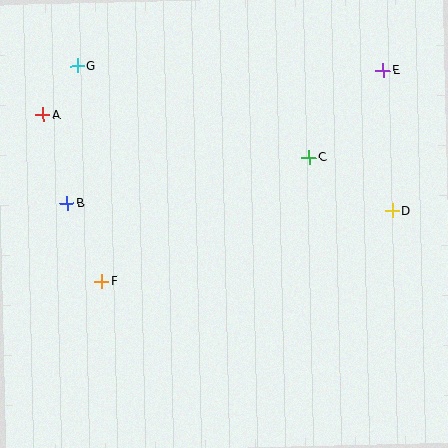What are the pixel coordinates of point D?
Point D is at (392, 211).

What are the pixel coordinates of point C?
Point C is at (309, 157).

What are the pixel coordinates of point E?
Point E is at (383, 71).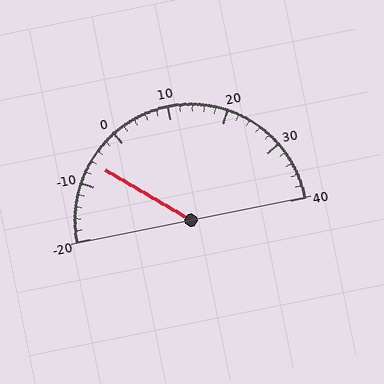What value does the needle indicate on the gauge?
The needle indicates approximately -6.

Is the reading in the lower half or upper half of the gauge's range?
The reading is in the lower half of the range (-20 to 40).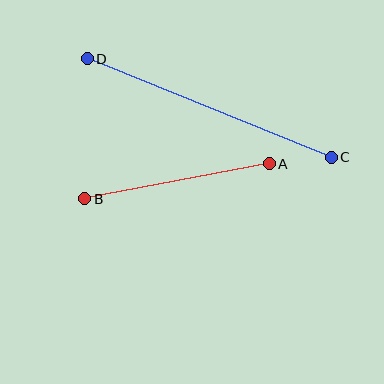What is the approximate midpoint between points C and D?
The midpoint is at approximately (209, 108) pixels.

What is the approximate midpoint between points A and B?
The midpoint is at approximately (177, 181) pixels.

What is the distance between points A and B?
The distance is approximately 188 pixels.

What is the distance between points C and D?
The distance is approximately 263 pixels.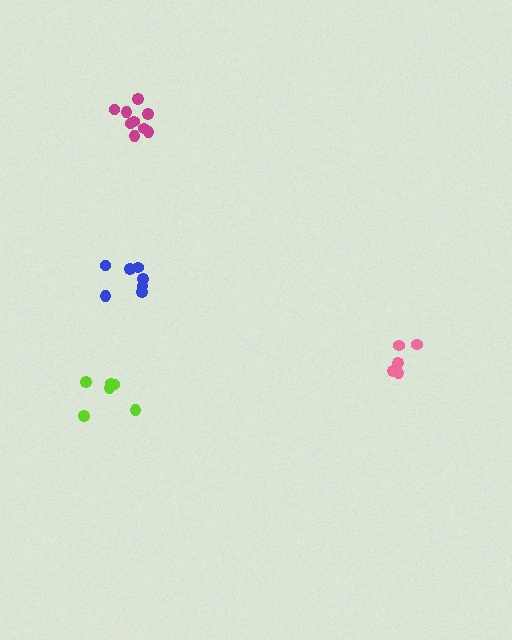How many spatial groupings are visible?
There are 4 spatial groupings.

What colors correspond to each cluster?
The clusters are colored: lime, pink, magenta, blue.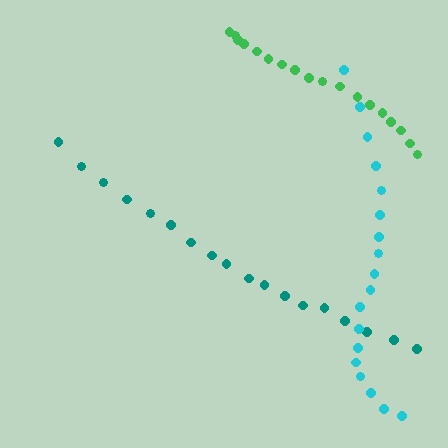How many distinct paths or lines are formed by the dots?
There are 3 distinct paths.